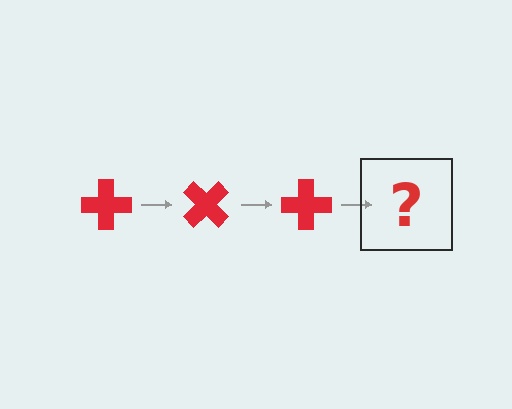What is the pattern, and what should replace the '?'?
The pattern is that the cross rotates 45 degrees each step. The '?' should be a red cross rotated 135 degrees.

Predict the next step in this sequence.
The next step is a red cross rotated 135 degrees.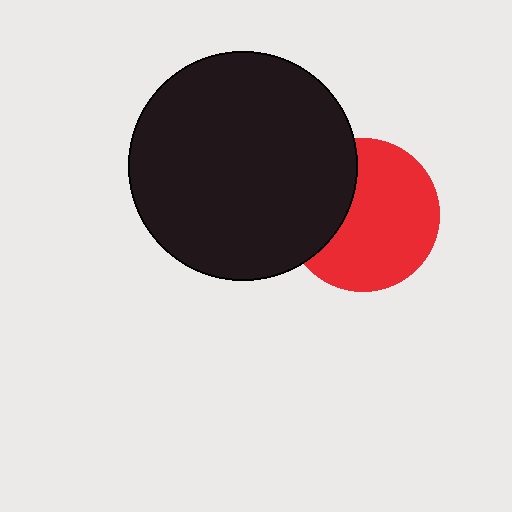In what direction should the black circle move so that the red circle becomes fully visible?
The black circle should move left. That is the shortest direction to clear the overlap and leave the red circle fully visible.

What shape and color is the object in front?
The object in front is a black circle.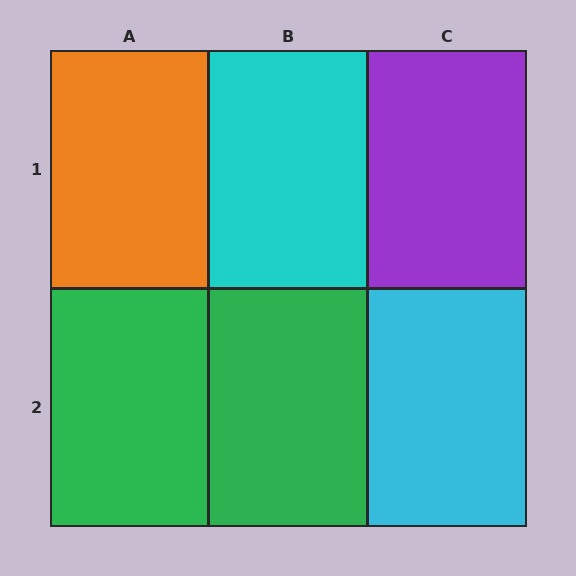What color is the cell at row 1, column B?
Cyan.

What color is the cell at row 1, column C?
Purple.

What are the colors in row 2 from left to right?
Green, green, cyan.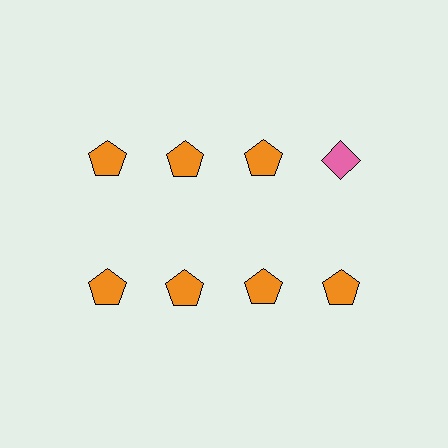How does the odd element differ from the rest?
It differs in both color (pink instead of orange) and shape (diamond instead of pentagon).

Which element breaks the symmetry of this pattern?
The pink diamond in the top row, second from right column breaks the symmetry. All other shapes are orange pentagons.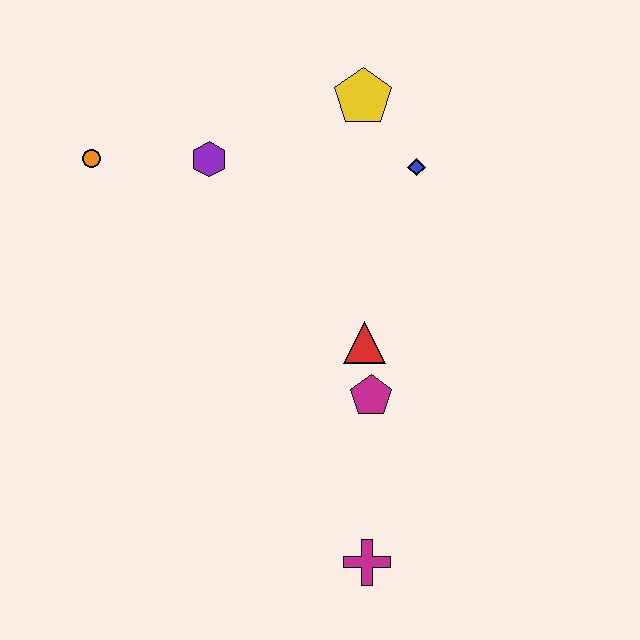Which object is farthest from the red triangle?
The orange circle is farthest from the red triangle.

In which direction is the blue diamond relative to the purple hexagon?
The blue diamond is to the right of the purple hexagon.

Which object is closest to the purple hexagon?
The orange circle is closest to the purple hexagon.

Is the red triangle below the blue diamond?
Yes